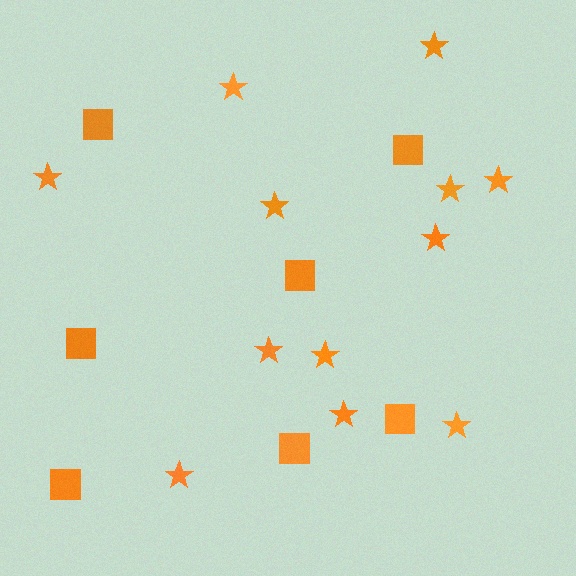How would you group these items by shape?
There are 2 groups: one group of stars (12) and one group of squares (7).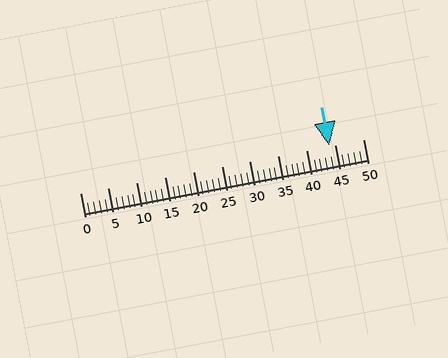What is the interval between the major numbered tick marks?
The major tick marks are spaced 5 units apart.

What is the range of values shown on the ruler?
The ruler shows values from 0 to 50.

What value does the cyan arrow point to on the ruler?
The cyan arrow points to approximately 44.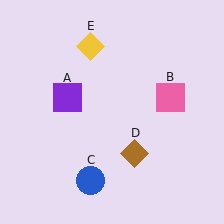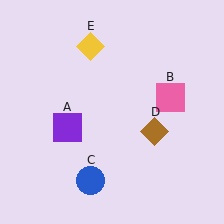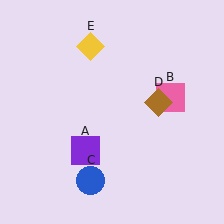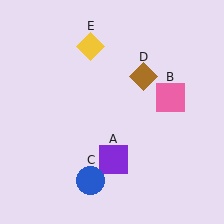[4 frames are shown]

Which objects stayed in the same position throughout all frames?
Pink square (object B) and blue circle (object C) and yellow diamond (object E) remained stationary.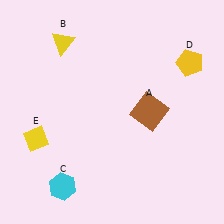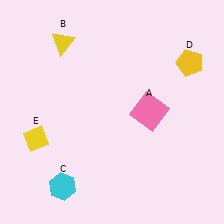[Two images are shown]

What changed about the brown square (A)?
In Image 1, A is brown. In Image 2, it changed to pink.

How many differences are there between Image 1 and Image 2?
There is 1 difference between the two images.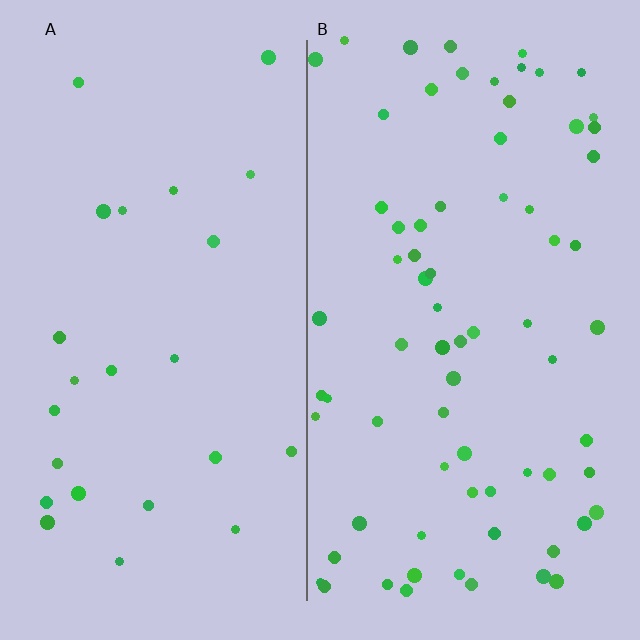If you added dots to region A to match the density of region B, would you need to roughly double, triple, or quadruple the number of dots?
Approximately triple.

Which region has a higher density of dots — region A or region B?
B (the right).